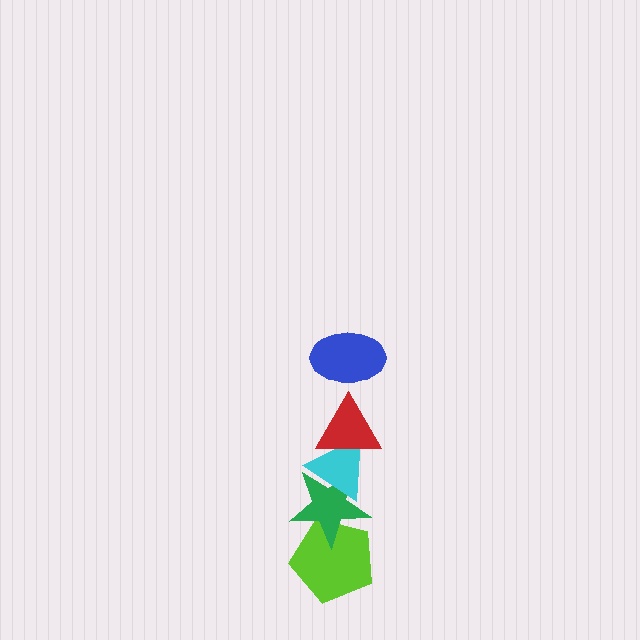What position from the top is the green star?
The green star is 4th from the top.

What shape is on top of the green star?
The cyan triangle is on top of the green star.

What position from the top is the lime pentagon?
The lime pentagon is 5th from the top.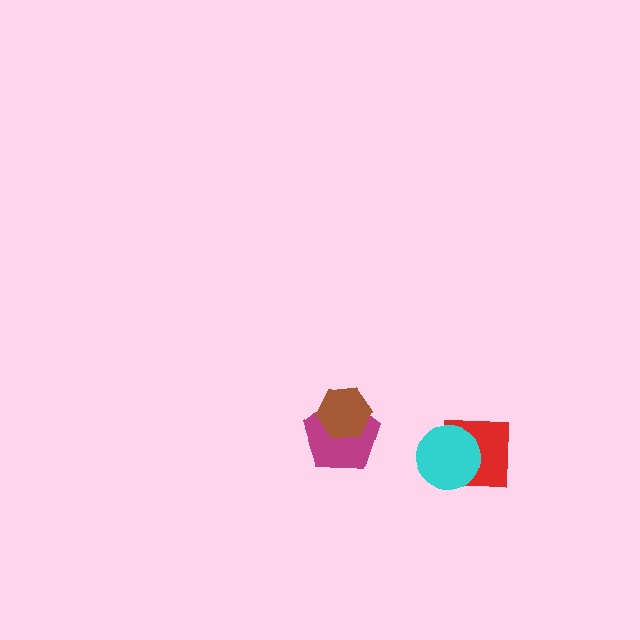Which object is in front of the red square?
The cyan circle is in front of the red square.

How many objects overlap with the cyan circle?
1 object overlaps with the cyan circle.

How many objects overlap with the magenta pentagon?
1 object overlaps with the magenta pentagon.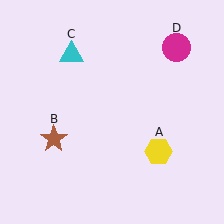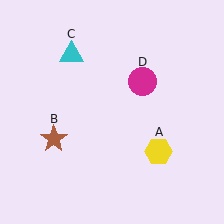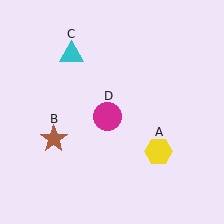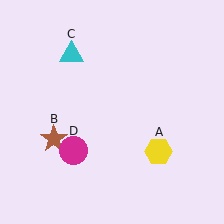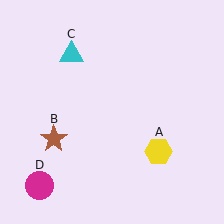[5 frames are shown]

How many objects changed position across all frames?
1 object changed position: magenta circle (object D).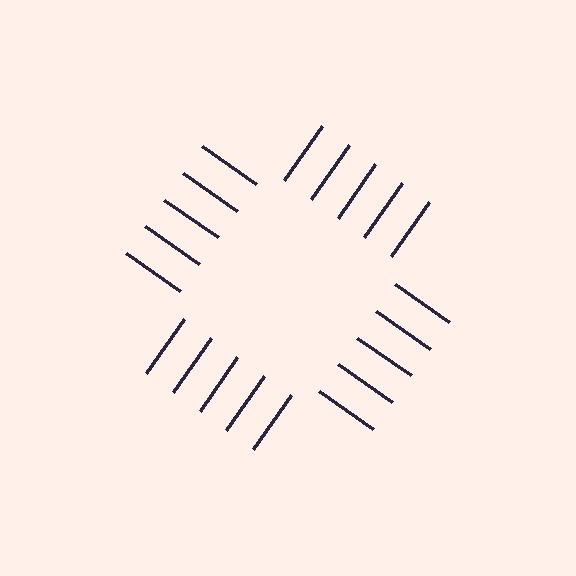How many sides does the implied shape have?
4 sides — the line-ends trace a square.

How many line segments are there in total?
20 — 5 along each of the 4 edges.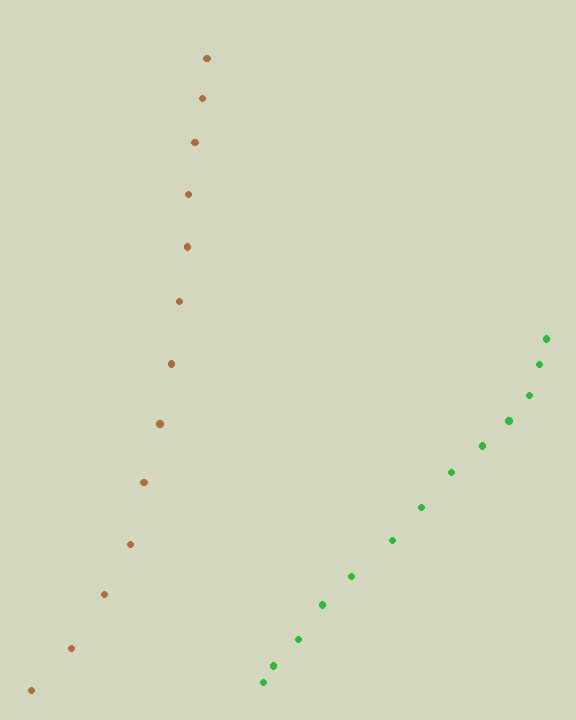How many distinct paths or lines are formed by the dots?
There are 2 distinct paths.